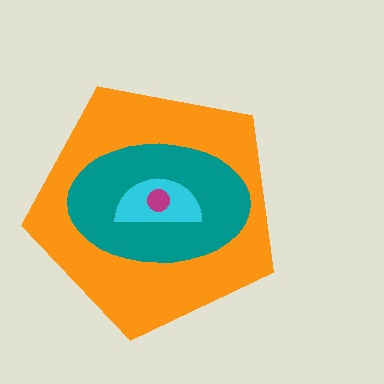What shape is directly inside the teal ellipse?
The cyan semicircle.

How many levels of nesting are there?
4.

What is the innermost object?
The magenta circle.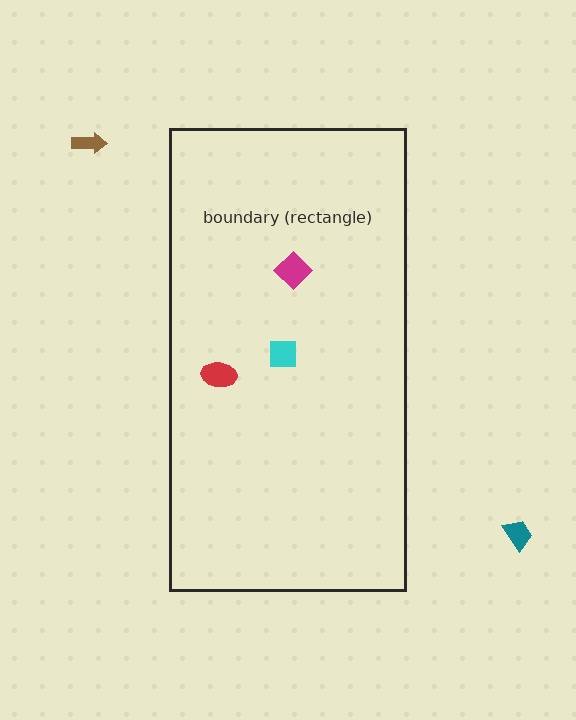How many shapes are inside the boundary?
3 inside, 2 outside.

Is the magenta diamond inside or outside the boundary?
Inside.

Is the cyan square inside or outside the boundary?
Inside.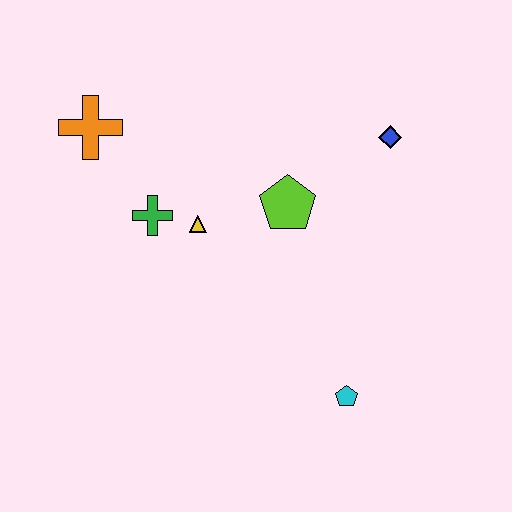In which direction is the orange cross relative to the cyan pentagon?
The orange cross is above the cyan pentagon.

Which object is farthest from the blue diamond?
The orange cross is farthest from the blue diamond.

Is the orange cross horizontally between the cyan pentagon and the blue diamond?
No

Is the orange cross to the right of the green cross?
No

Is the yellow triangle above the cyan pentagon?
Yes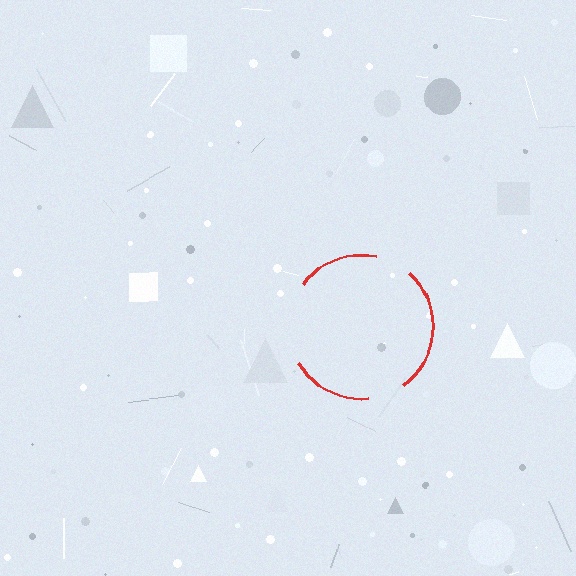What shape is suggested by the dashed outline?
The dashed outline suggests a circle.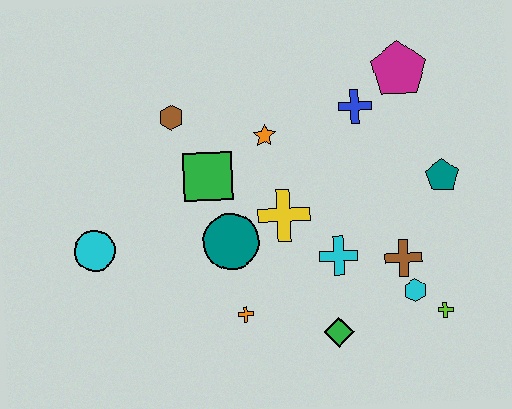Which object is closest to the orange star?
The green square is closest to the orange star.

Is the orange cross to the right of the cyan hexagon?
No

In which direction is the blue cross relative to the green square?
The blue cross is to the right of the green square.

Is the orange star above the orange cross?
Yes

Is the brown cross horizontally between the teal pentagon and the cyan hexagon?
No